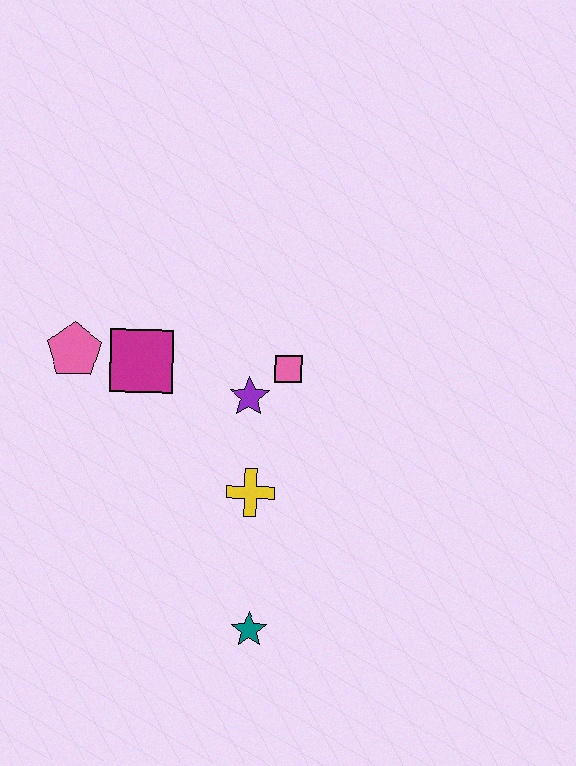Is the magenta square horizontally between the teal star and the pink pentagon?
Yes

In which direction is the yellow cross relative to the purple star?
The yellow cross is below the purple star.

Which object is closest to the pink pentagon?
The magenta square is closest to the pink pentagon.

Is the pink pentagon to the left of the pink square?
Yes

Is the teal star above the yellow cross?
No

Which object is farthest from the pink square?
The teal star is farthest from the pink square.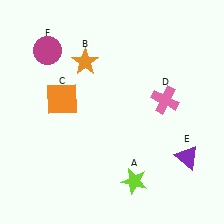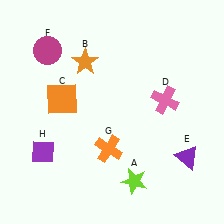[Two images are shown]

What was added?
An orange cross (G), a purple diamond (H) were added in Image 2.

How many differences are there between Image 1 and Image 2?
There are 2 differences between the two images.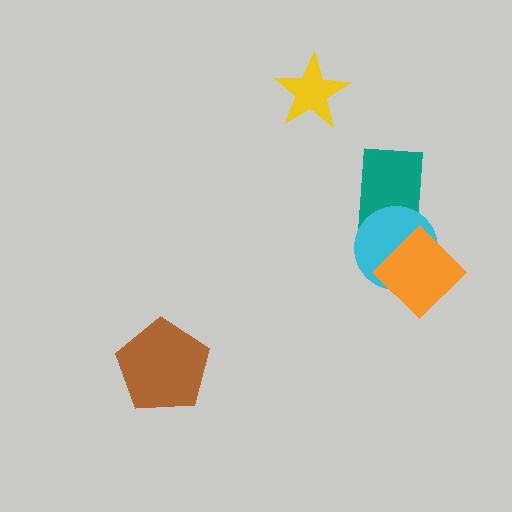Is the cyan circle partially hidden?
Yes, it is partially covered by another shape.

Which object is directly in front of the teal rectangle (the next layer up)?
The cyan circle is directly in front of the teal rectangle.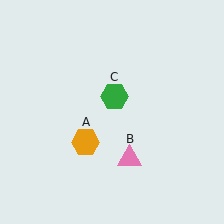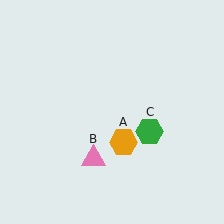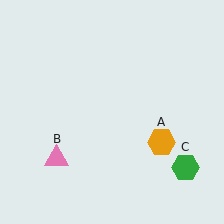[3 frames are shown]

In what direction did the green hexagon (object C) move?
The green hexagon (object C) moved down and to the right.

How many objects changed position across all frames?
3 objects changed position: orange hexagon (object A), pink triangle (object B), green hexagon (object C).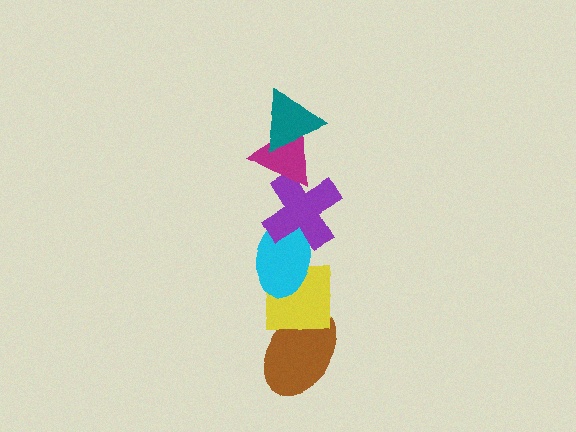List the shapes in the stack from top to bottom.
From top to bottom: the teal triangle, the magenta triangle, the purple cross, the cyan ellipse, the yellow square, the brown ellipse.